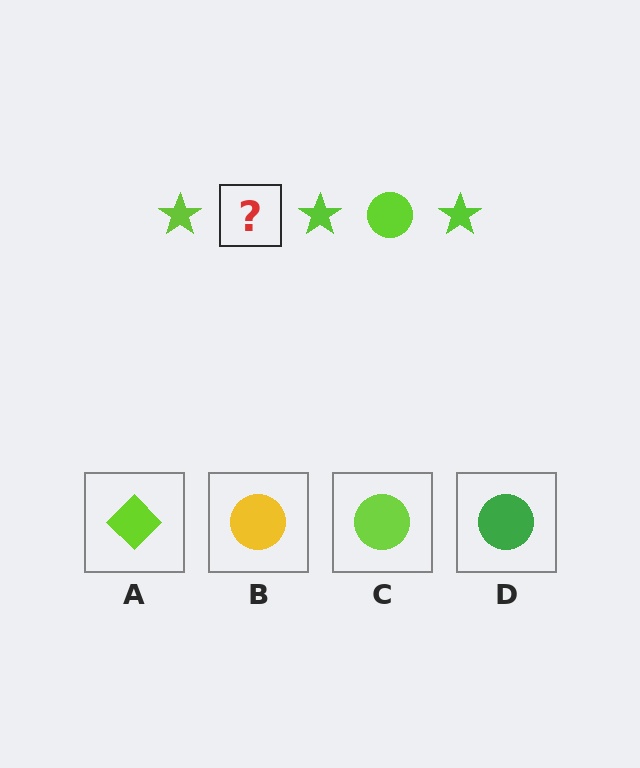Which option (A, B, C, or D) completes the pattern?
C.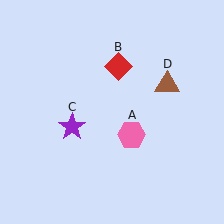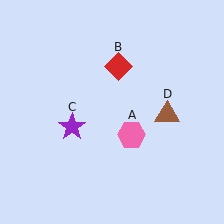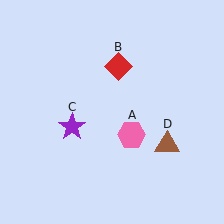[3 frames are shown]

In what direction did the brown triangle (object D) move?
The brown triangle (object D) moved down.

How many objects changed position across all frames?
1 object changed position: brown triangle (object D).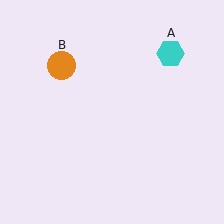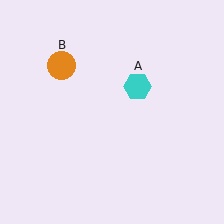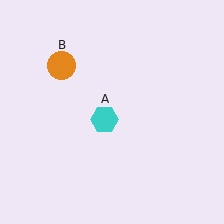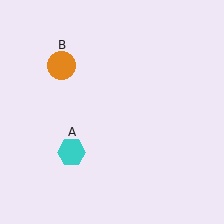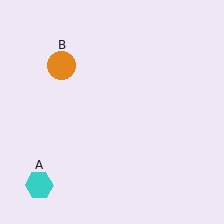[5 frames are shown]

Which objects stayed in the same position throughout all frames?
Orange circle (object B) remained stationary.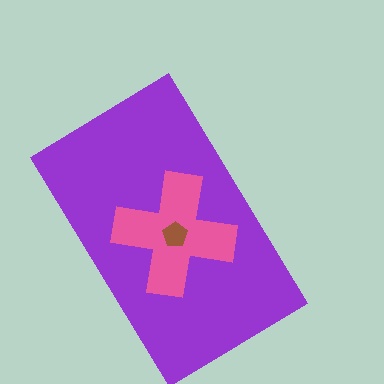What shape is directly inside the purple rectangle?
The pink cross.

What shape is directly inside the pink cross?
The brown pentagon.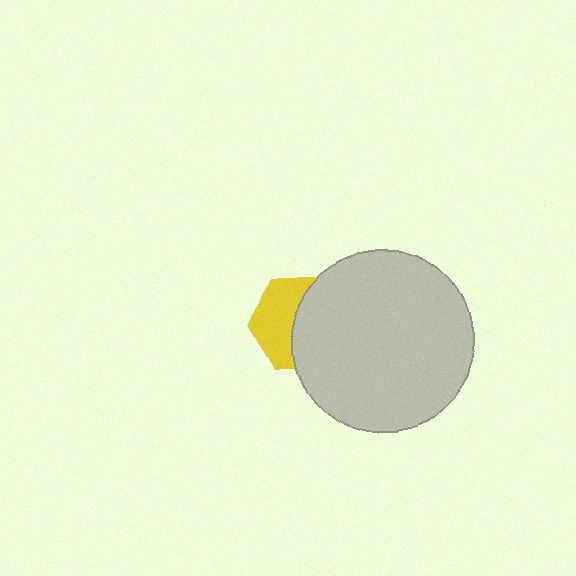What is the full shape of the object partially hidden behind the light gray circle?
The partially hidden object is a yellow hexagon.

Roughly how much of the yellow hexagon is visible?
About half of it is visible (roughly 47%).